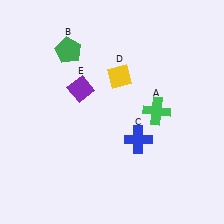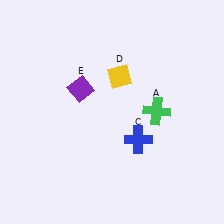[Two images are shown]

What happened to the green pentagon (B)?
The green pentagon (B) was removed in Image 2. It was in the top-left area of Image 1.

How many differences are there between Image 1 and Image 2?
There is 1 difference between the two images.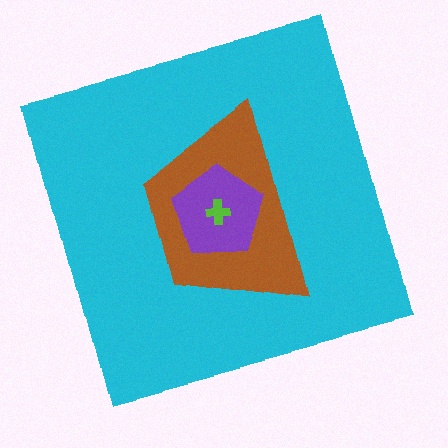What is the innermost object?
The lime cross.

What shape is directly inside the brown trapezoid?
The purple pentagon.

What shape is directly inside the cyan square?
The brown trapezoid.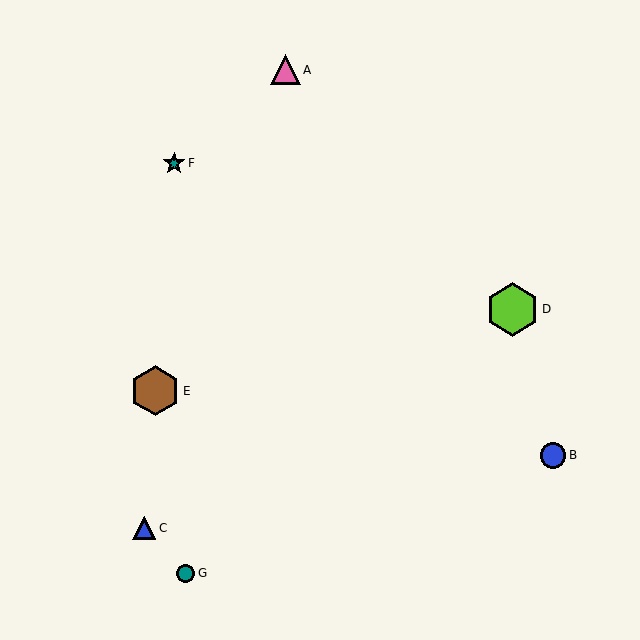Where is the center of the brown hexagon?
The center of the brown hexagon is at (155, 391).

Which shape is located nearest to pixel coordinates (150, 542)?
The blue triangle (labeled C) at (144, 528) is nearest to that location.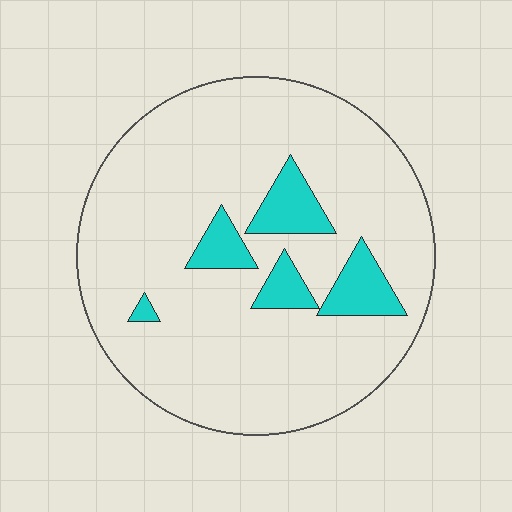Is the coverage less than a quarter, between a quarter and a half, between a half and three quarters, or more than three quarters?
Less than a quarter.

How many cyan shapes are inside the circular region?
5.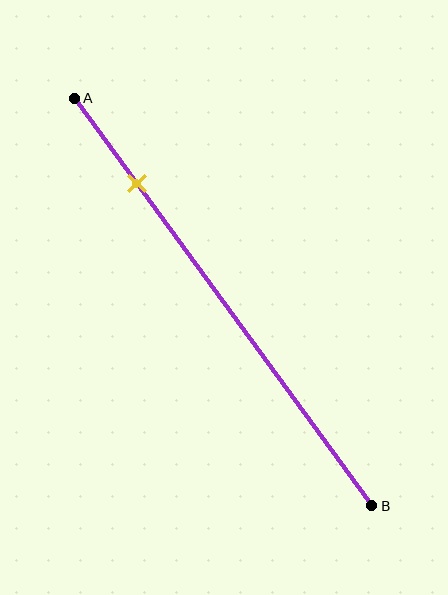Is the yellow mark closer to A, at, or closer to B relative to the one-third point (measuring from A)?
The yellow mark is closer to point A than the one-third point of segment AB.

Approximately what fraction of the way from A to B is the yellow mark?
The yellow mark is approximately 20% of the way from A to B.